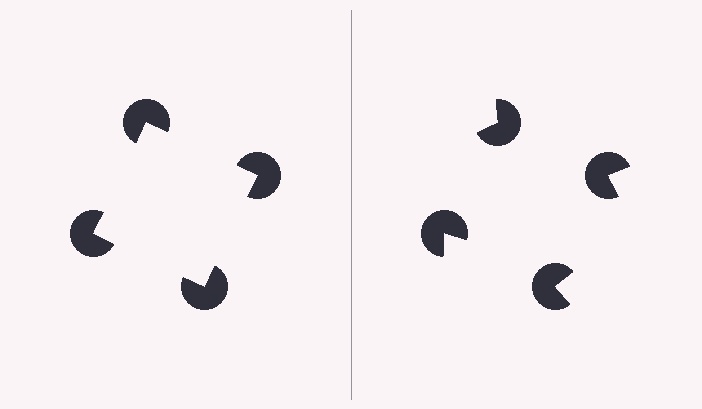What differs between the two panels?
The pac-man discs are positioned identically on both sides; only the wedge orientations differ. On the left they align to a square; on the right they are misaligned.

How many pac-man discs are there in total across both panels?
8 — 4 on each side.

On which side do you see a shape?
An illusory square appears on the left side. On the right side the wedge cuts are rotated, so no coherent shape forms.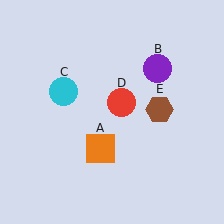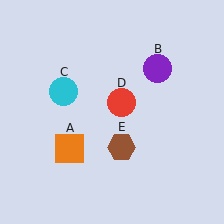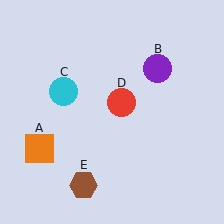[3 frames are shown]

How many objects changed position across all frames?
2 objects changed position: orange square (object A), brown hexagon (object E).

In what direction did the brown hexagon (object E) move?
The brown hexagon (object E) moved down and to the left.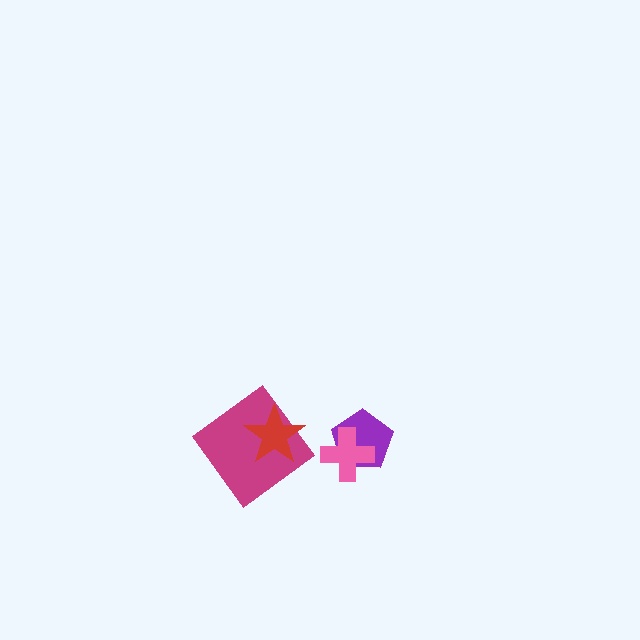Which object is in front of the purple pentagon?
The pink cross is in front of the purple pentagon.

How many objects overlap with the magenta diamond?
1 object overlaps with the magenta diamond.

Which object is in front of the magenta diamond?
The red star is in front of the magenta diamond.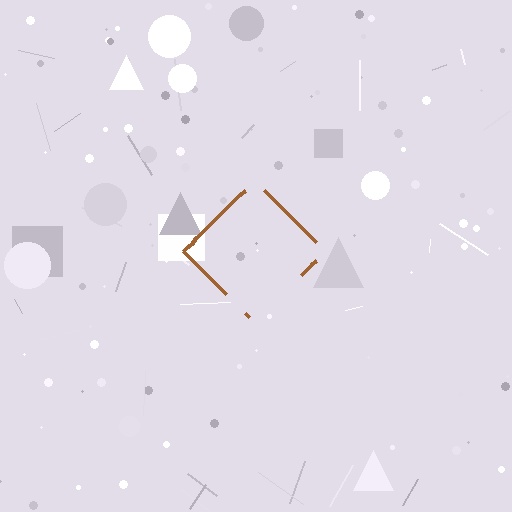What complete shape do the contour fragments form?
The contour fragments form a diamond.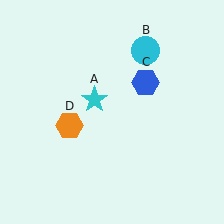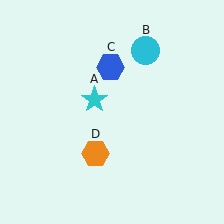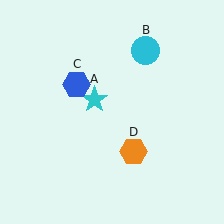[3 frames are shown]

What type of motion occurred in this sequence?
The blue hexagon (object C), orange hexagon (object D) rotated counterclockwise around the center of the scene.